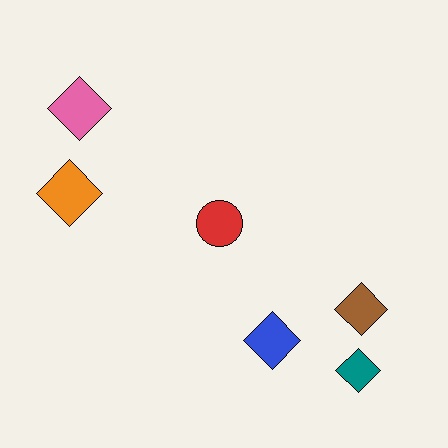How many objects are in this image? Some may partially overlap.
There are 6 objects.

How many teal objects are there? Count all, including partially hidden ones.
There is 1 teal object.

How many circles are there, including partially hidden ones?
There is 1 circle.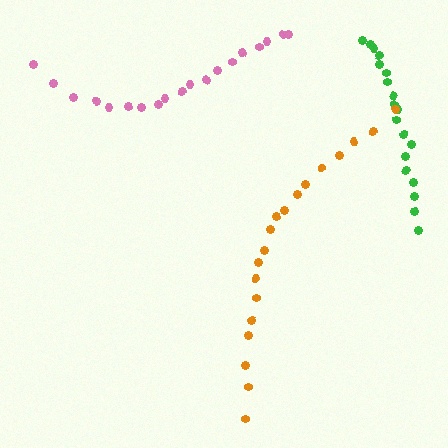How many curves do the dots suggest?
There are 3 distinct paths.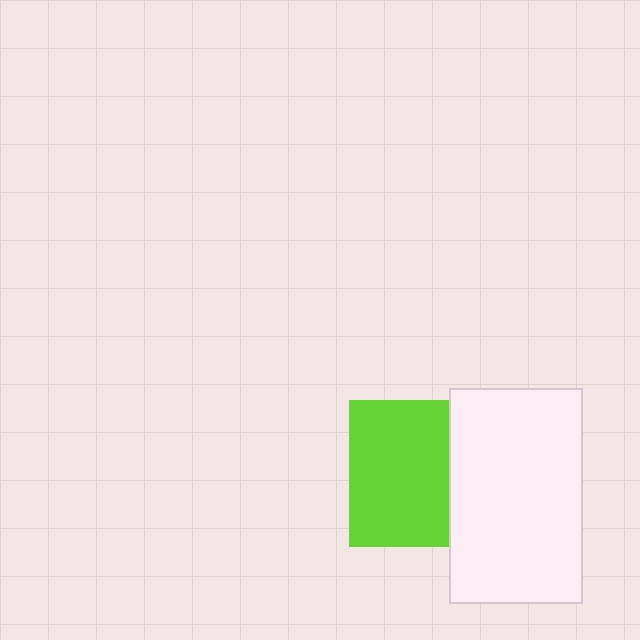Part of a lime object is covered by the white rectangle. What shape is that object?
It is a square.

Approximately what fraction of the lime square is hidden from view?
Roughly 32% of the lime square is hidden behind the white rectangle.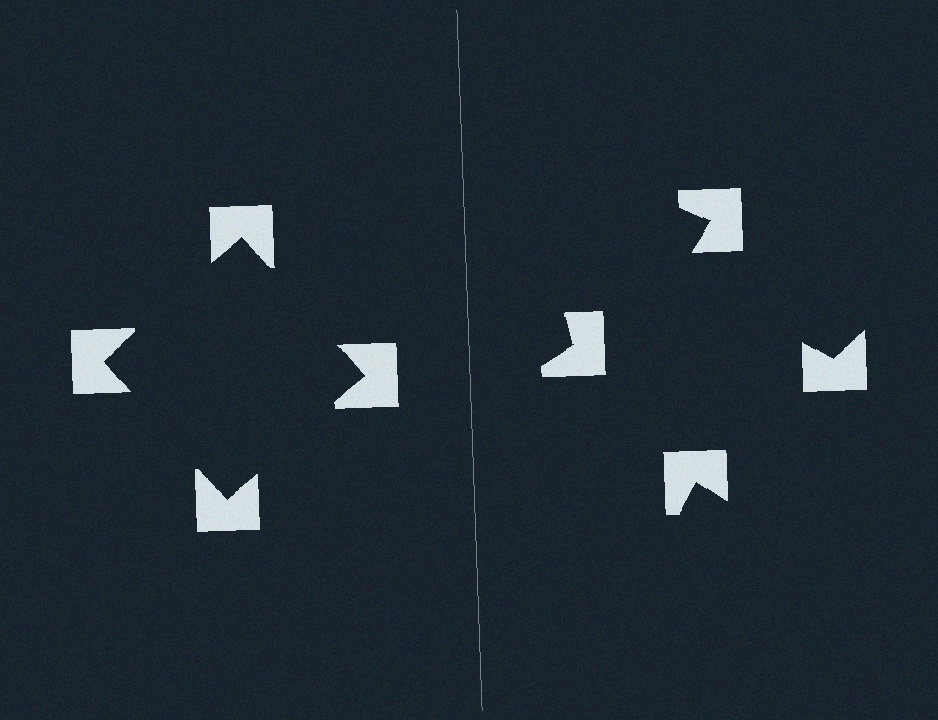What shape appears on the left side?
An illusory square.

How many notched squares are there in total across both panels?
8 — 4 on each side.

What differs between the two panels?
The notched squares are positioned identically on both sides; only the wedge orientations differ. On the left they align to a square; on the right they are misaligned.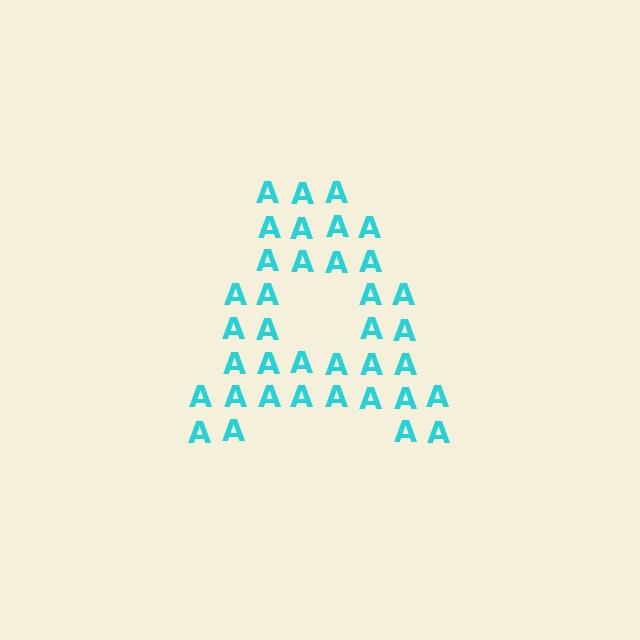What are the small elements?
The small elements are letter A's.